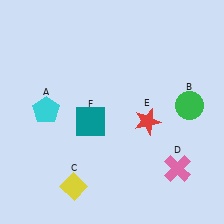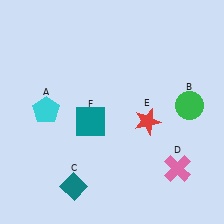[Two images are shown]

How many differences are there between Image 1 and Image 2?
There is 1 difference between the two images.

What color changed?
The diamond (C) changed from yellow in Image 1 to teal in Image 2.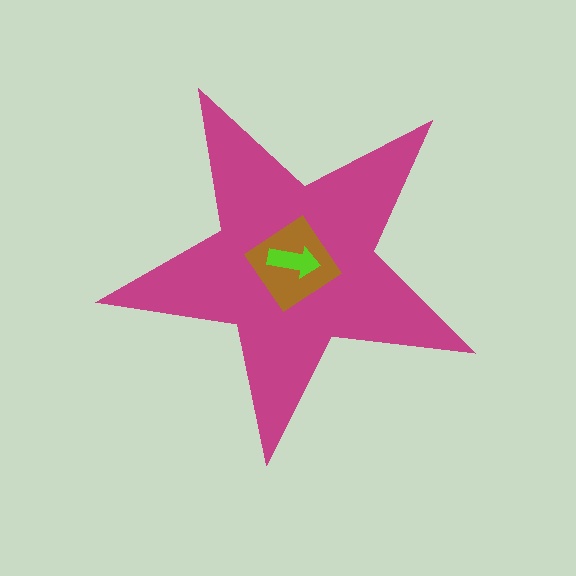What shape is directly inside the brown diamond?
The lime arrow.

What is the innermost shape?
The lime arrow.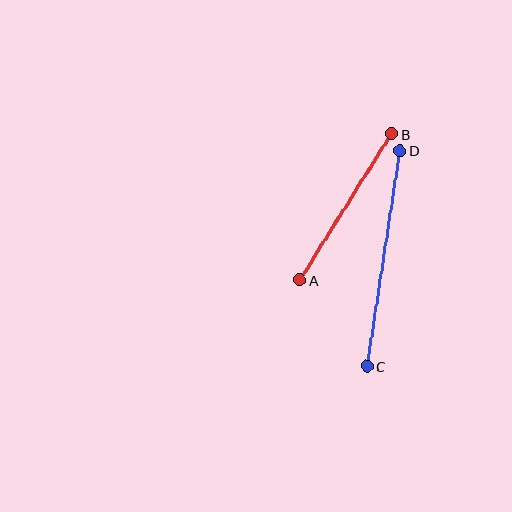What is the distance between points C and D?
The distance is approximately 218 pixels.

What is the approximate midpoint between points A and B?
The midpoint is at approximately (346, 207) pixels.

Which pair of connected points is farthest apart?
Points C and D are farthest apart.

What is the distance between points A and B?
The distance is approximately 172 pixels.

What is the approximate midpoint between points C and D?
The midpoint is at approximately (383, 258) pixels.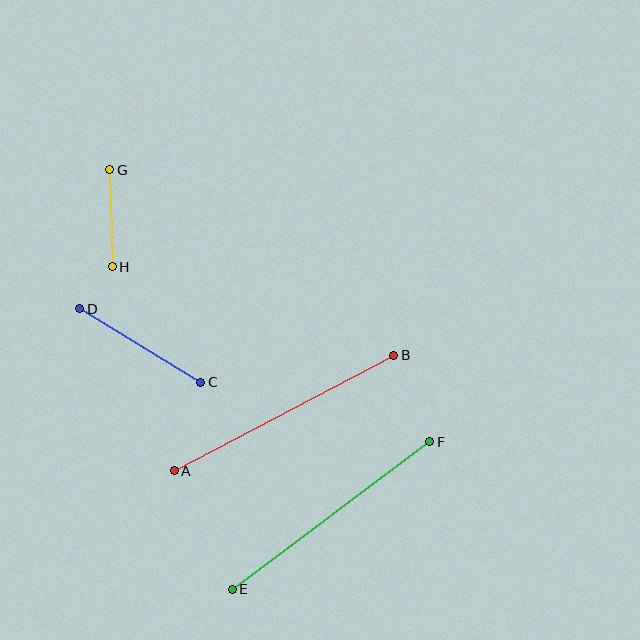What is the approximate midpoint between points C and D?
The midpoint is at approximately (140, 346) pixels.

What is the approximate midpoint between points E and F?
The midpoint is at approximately (331, 515) pixels.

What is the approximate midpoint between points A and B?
The midpoint is at approximately (284, 413) pixels.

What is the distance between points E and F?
The distance is approximately 247 pixels.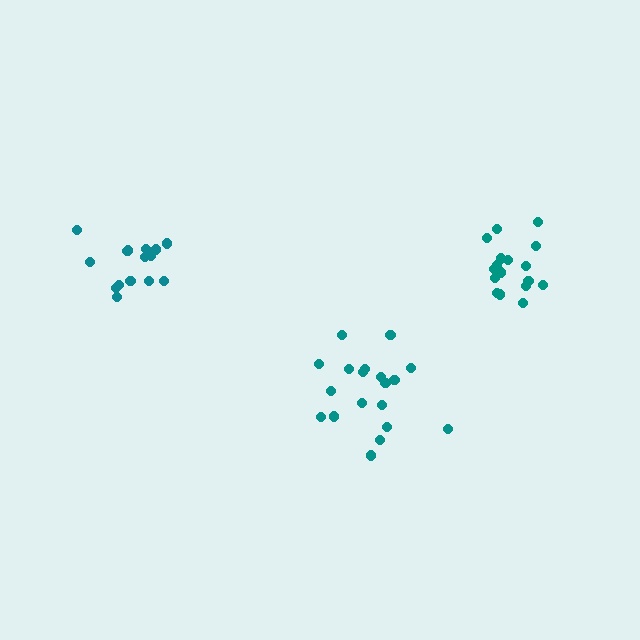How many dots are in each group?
Group 1: 19 dots, Group 2: 17 dots, Group 3: 15 dots (51 total).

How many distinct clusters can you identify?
There are 3 distinct clusters.